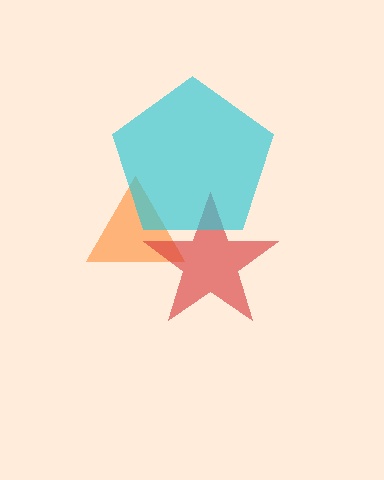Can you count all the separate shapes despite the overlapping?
Yes, there are 3 separate shapes.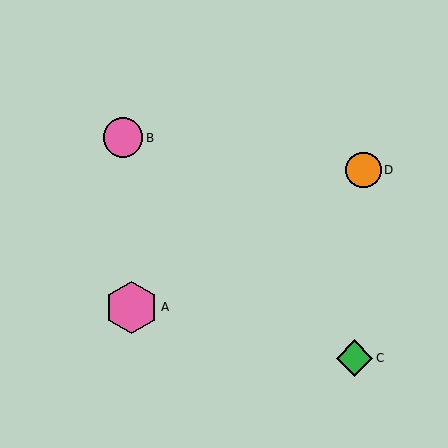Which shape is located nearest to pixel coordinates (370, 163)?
The orange circle (labeled D) at (363, 170) is nearest to that location.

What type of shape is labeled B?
Shape B is a pink circle.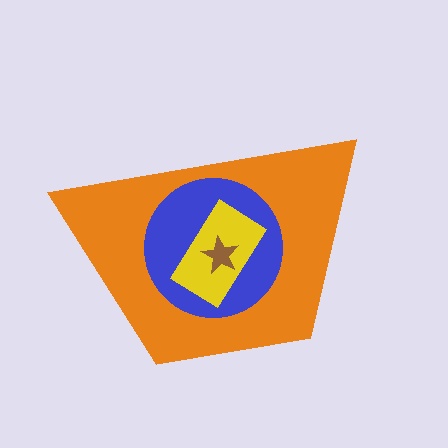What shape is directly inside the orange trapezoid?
The blue circle.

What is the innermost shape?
The brown star.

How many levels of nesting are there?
4.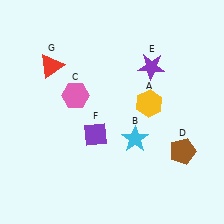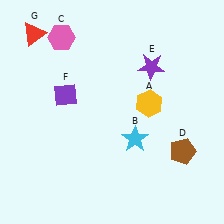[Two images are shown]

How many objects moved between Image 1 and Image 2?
3 objects moved between the two images.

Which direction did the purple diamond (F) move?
The purple diamond (F) moved up.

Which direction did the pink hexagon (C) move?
The pink hexagon (C) moved up.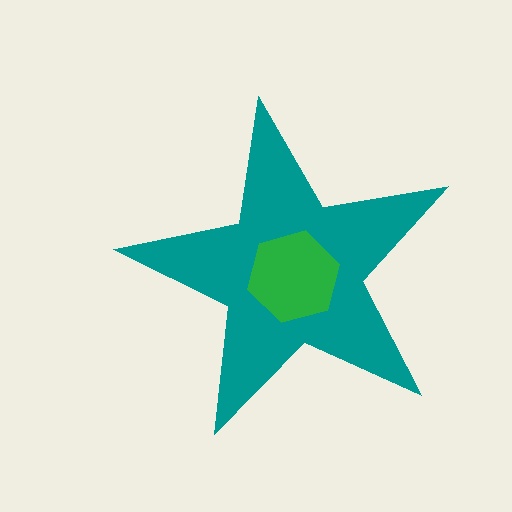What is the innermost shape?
The green hexagon.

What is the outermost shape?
The teal star.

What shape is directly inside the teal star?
The green hexagon.